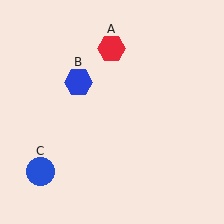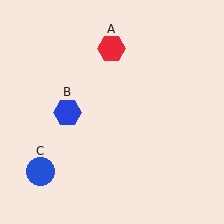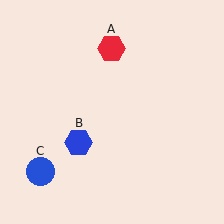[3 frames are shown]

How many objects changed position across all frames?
1 object changed position: blue hexagon (object B).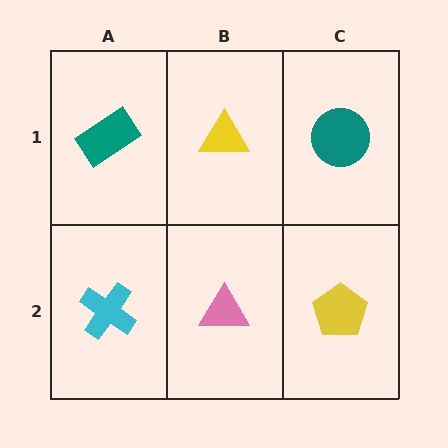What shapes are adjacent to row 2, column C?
A teal circle (row 1, column C), a pink triangle (row 2, column B).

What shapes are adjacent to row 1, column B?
A pink triangle (row 2, column B), a teal rectangle (row 1, column A), a teal circle (row 1, column C).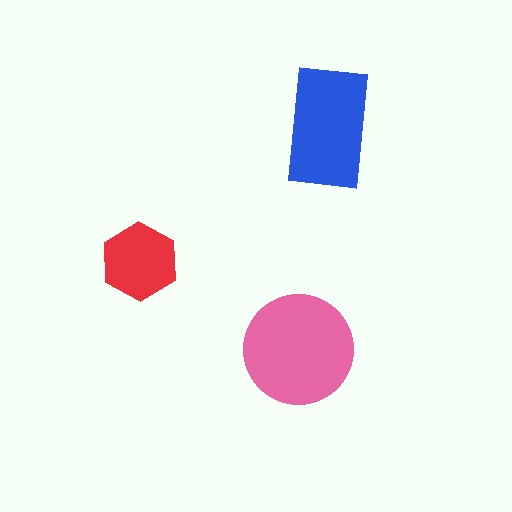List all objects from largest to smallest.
The pink circle, the blue rectangle, the red hexagon.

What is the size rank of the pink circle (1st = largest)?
1st.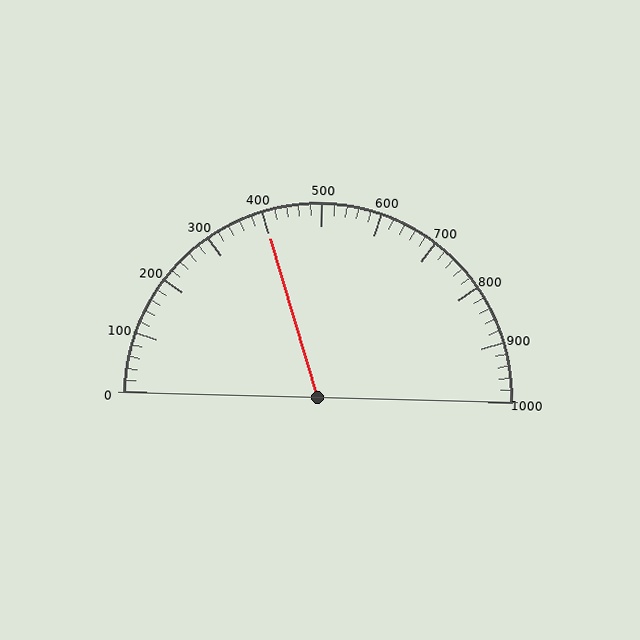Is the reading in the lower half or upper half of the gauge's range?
The reading is in the lower half of the range (0 to 1000).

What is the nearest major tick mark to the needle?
The nearest major tick mark is 400.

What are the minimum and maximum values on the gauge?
The gauge ranges from 0 to 1000.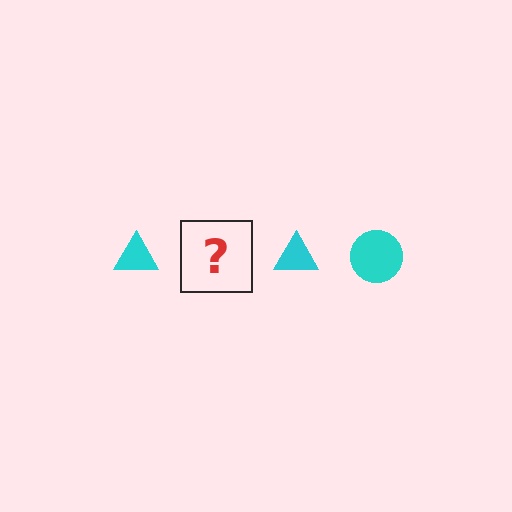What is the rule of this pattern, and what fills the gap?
The rule is that the pattern cycles through triangle, circle shapes in cyan. The gap should be filled with a cyan circle.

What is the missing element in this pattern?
The missing element is a cyan circle.